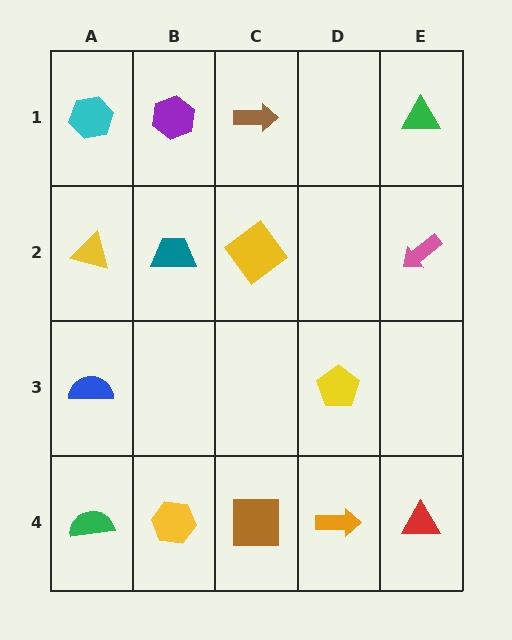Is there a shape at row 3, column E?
No, that cell is empty.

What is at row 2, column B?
A teal trapezoid.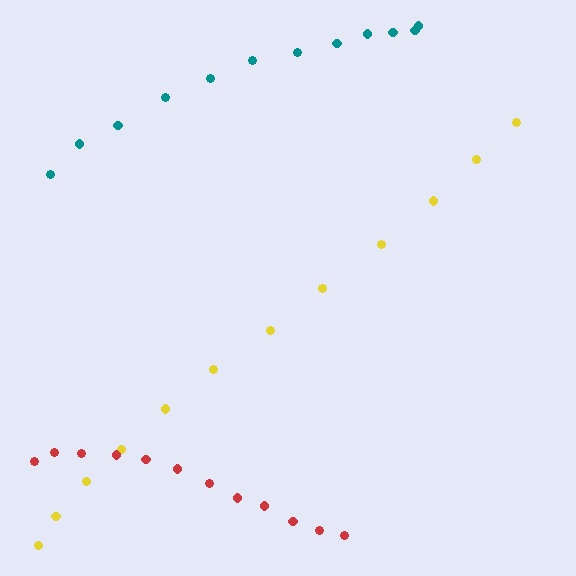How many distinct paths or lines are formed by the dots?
There are 3 distinct paths.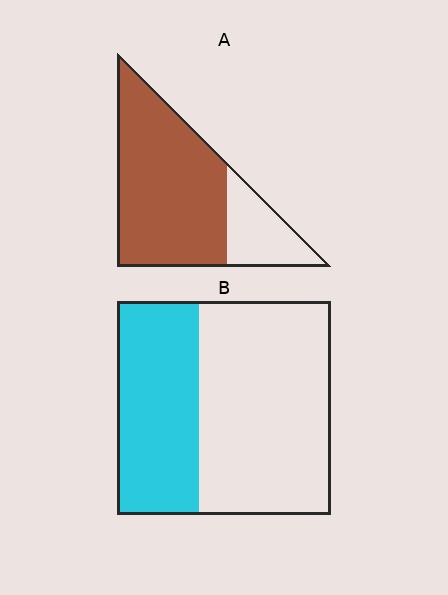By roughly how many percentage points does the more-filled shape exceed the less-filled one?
By roughly 40 percentage points (A over B).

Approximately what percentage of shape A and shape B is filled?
A is approximately 75% and B is approximately 40%.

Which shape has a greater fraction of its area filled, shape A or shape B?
Shape A.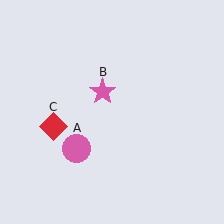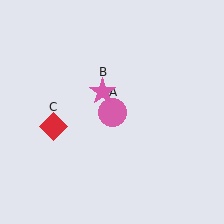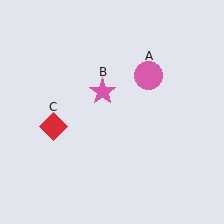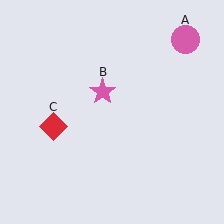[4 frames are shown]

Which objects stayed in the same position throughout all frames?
Pink star (object B) and red diamond (object C) remained stationary.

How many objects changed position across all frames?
1 object changed position: pink circle (object A).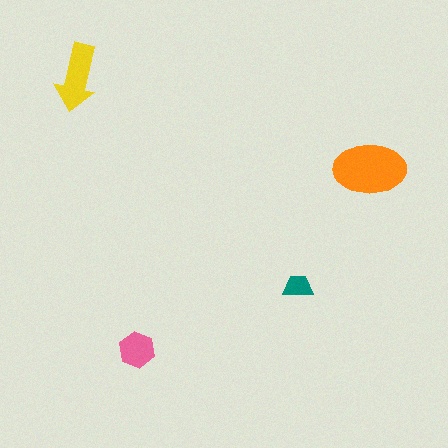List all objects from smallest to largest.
The teal trapezoid, the pink hexagon, the yellow arrow, the orange ellipse.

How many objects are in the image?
There are 4 objects in the image.